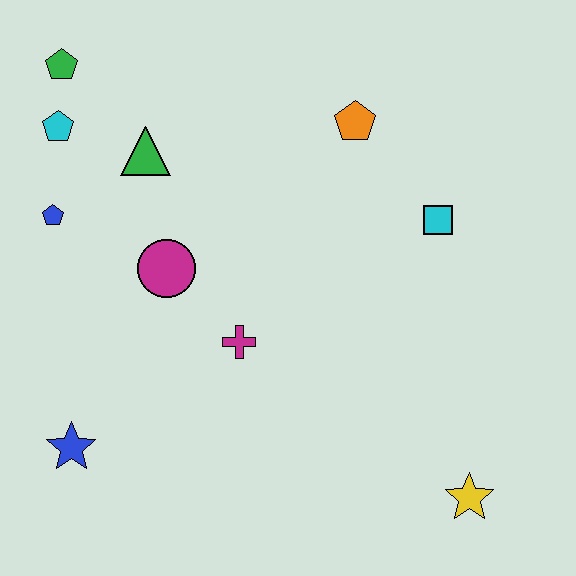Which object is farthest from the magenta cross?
The green pentagon is farthest from the magenta cross.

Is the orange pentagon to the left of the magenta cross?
No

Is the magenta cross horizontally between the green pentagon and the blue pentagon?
No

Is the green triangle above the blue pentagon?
Yes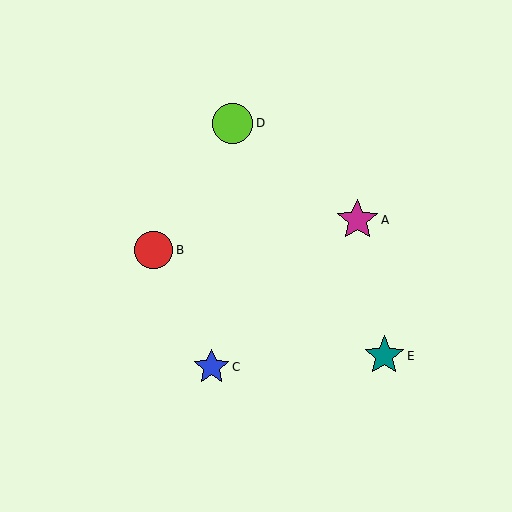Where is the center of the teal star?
The center of the teal star is at (384, 356).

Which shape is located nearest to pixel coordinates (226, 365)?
The blue star (labeled C) at (211, 367) is nearest to that location.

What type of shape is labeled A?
Shape A is a magenta star.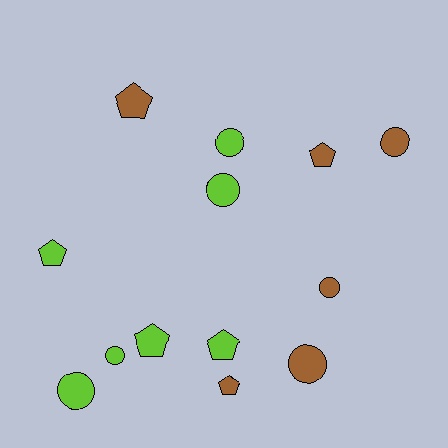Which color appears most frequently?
Lime, with 7 objects.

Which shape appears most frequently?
Circle, with 7 objects.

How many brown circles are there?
There are 3 brown circles.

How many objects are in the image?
There are 13 objects.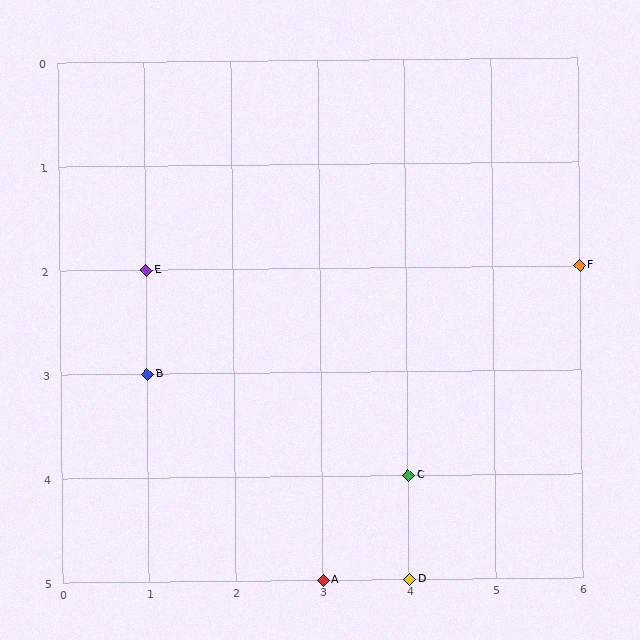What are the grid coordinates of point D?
Point D is at grid coordinates (4, 5).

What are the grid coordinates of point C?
Point C is at grid coordinates (4, 4).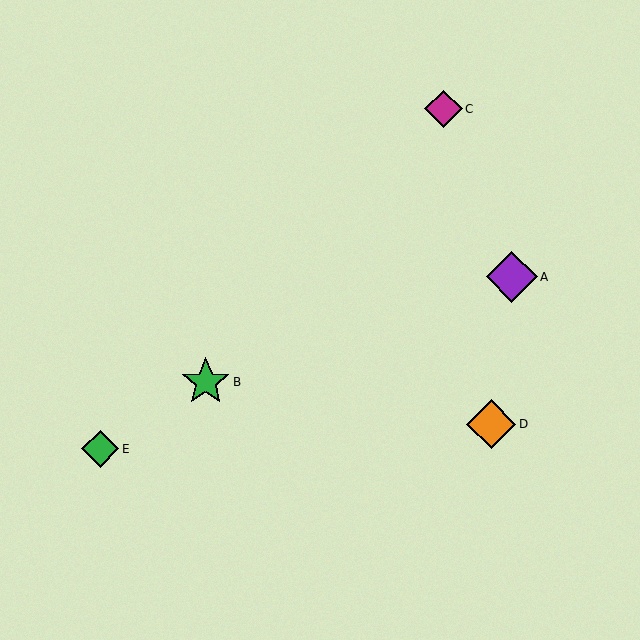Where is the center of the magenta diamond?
The center of the magenta diamond is at (444, 109).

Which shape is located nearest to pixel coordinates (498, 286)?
The purple diamond (labeled A) at (512, 277) is nearest to that location.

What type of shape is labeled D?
Shape D is an orange diamond.